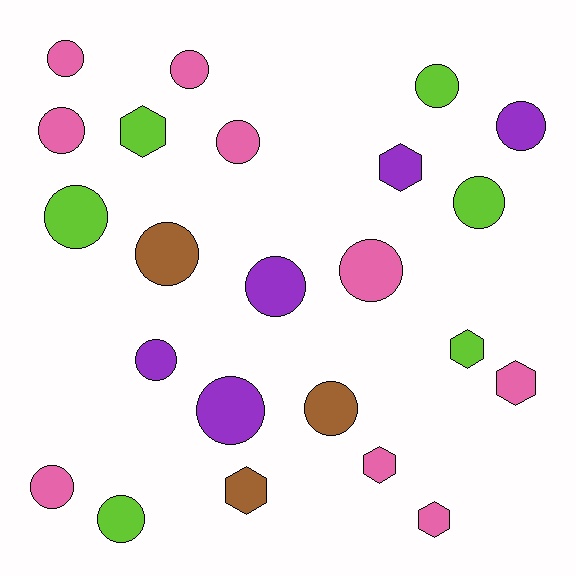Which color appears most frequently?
Pink, with 9 objects.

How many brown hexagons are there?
There is 1 brown hexagon.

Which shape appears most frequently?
Circle, with 16 objects.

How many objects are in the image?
There are 23 objects.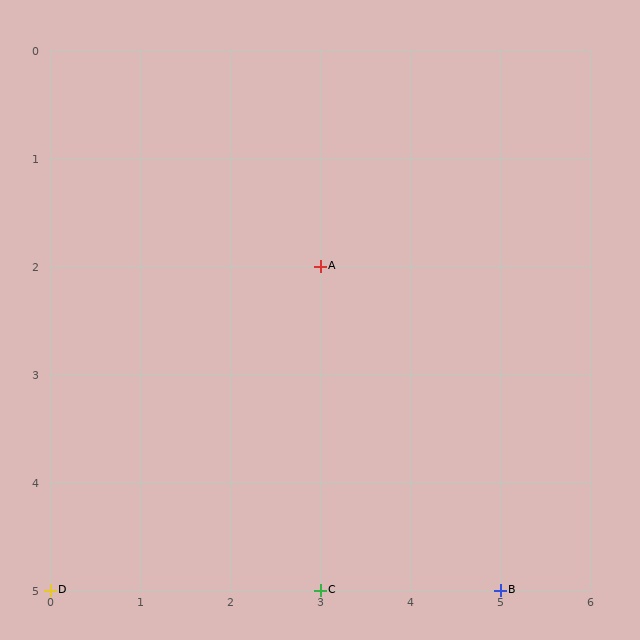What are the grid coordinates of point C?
Point C is at grid coordinates (3, 5).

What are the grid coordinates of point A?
Point A is at grid coordinates (3, 2).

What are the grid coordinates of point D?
Point D is at grid coordinates (0, 5).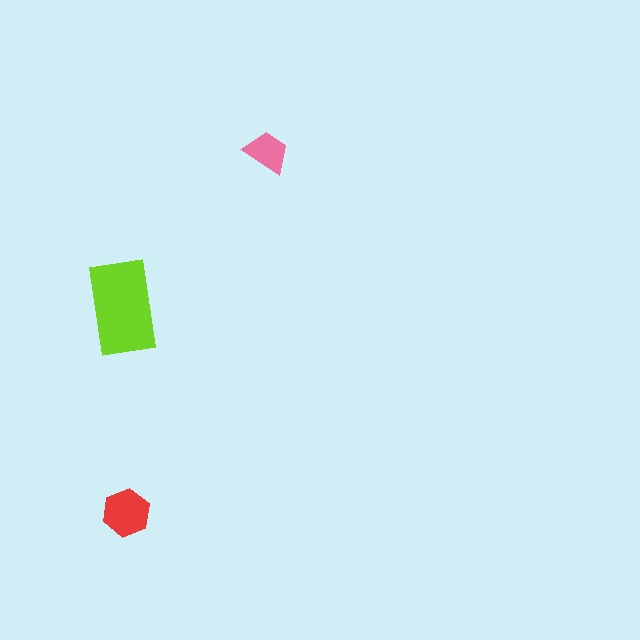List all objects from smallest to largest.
The pink trapezoid, the red hexagon, the lime rectangle.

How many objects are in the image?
There are 3 objects in the image.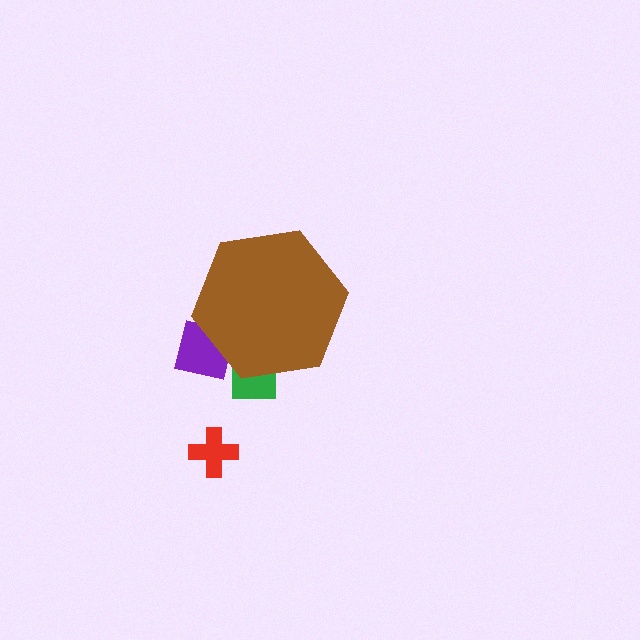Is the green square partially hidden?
Yes, the green square is partially hidden behind the brown hexagon.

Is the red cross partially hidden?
No, the red cross is fully visible.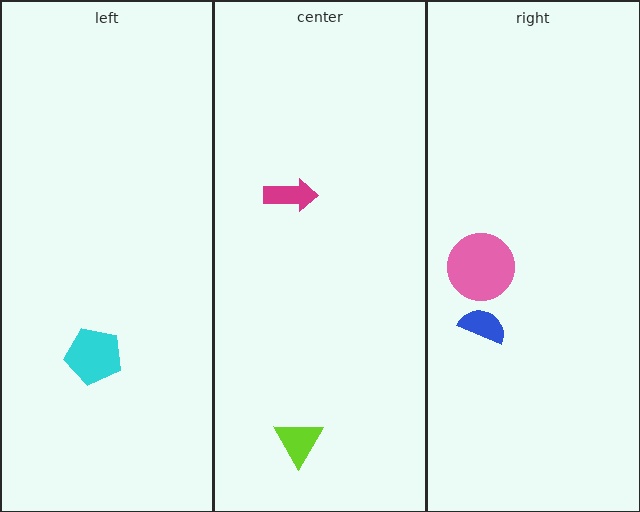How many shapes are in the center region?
2.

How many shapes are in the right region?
2.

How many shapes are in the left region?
1.